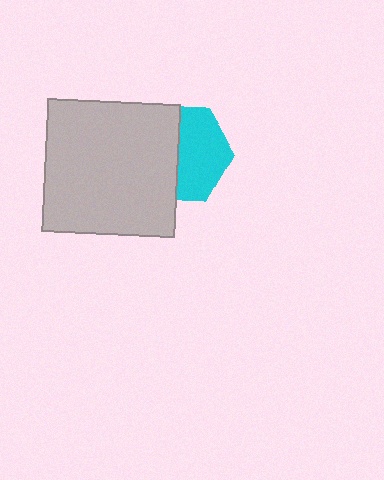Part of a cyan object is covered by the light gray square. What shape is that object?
It is a hexagon.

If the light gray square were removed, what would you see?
You would see the complete cyan hexagon.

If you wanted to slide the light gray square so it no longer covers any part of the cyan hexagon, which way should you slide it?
Slide it left — that is the most direct way to separate the two shapes.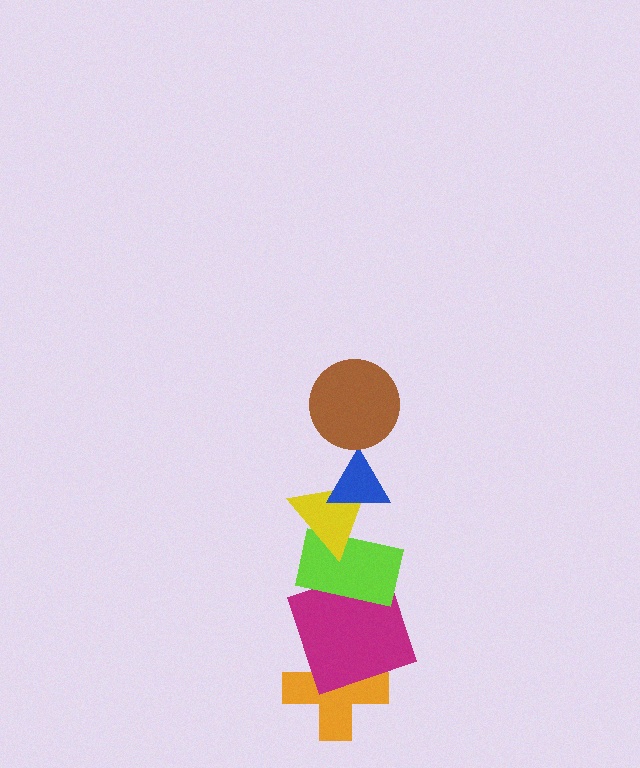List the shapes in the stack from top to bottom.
From top to bottom: the brown circle, the blue triangle, the yellow triangle, the lime rectangle, the magenta square, the orange cross.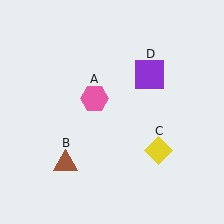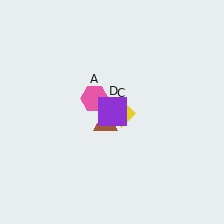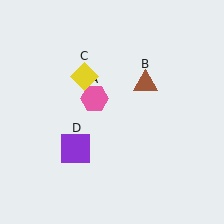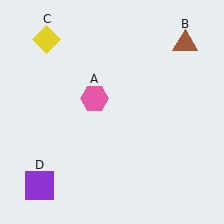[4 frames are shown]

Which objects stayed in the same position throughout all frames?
Pink hexagon (object A) remained stationary.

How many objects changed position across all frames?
3 objects changed position: brown triangle (object B), yellow diamond (object C), purple square (object D).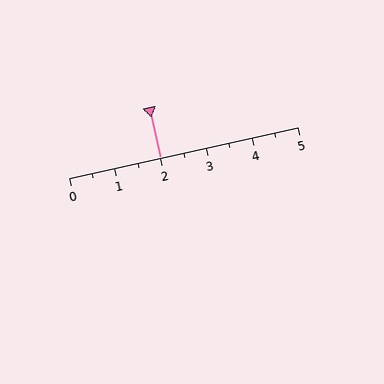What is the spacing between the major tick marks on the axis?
The major ticks are spaced 1 apart.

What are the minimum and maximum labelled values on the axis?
The axis runs from 0 to 5.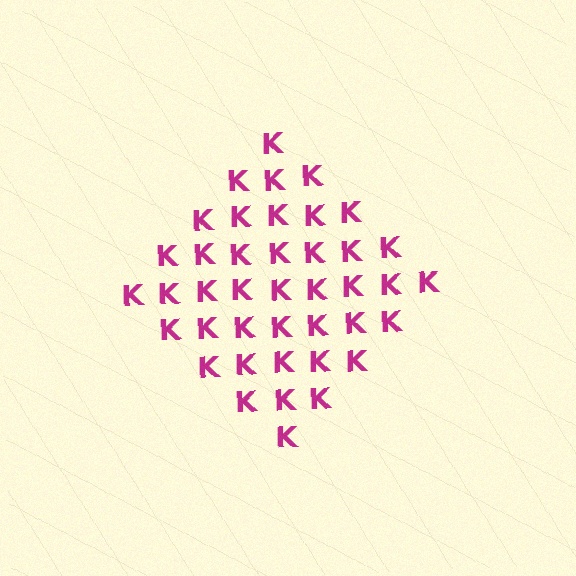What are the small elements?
The small elements are letter K's.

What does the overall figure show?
The overall figure shows a diamond.